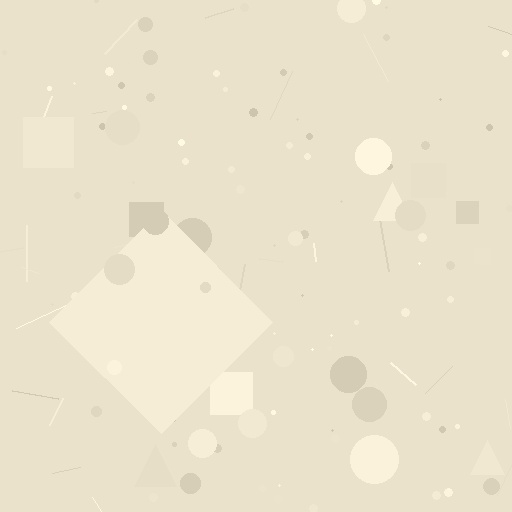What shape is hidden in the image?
A diamond is hidden in the image.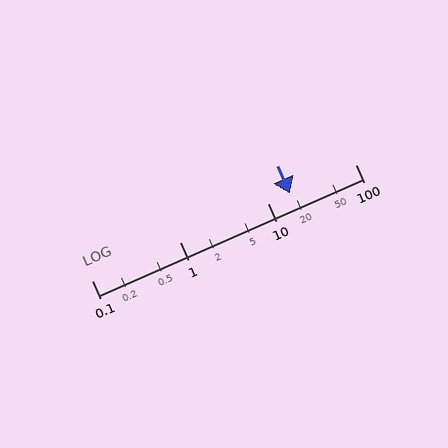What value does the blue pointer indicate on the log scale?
The pointer indicates approximately 18.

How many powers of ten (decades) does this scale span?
The scale spans 3 decades, from 0.1 to 100.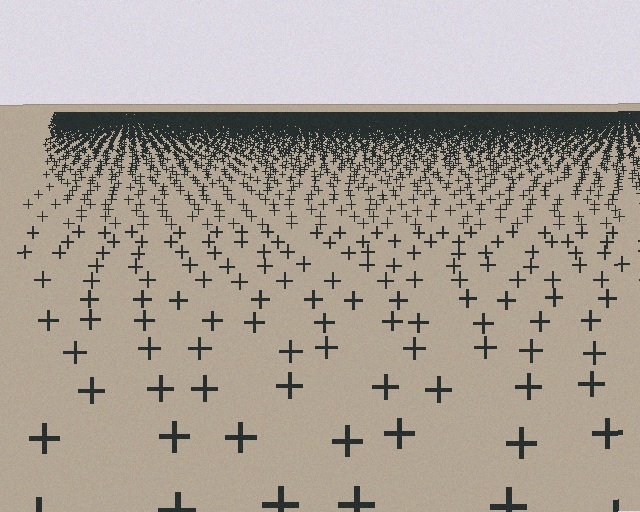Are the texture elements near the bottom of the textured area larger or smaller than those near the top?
Larger. Near the bottom, elements are closer to the viewer and appear at a bigger on-screen size.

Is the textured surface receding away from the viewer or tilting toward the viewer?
The surface is receding away from the viewer. Texture elements get smaller and denser toward the top.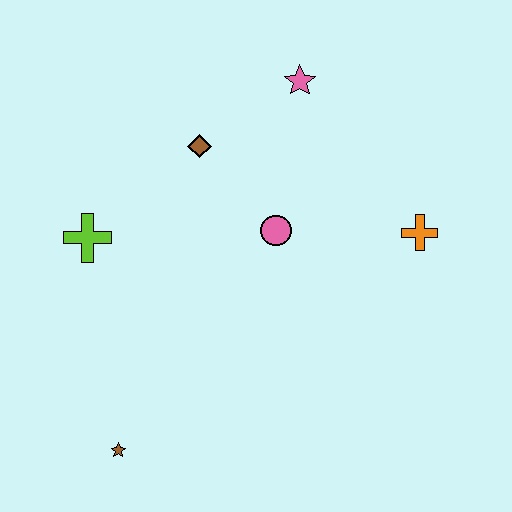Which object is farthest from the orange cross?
The brown star is farthest from the orange cross.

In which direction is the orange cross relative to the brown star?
The orange cross is to the right of the brown star.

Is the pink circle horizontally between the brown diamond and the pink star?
Yes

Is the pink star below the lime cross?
No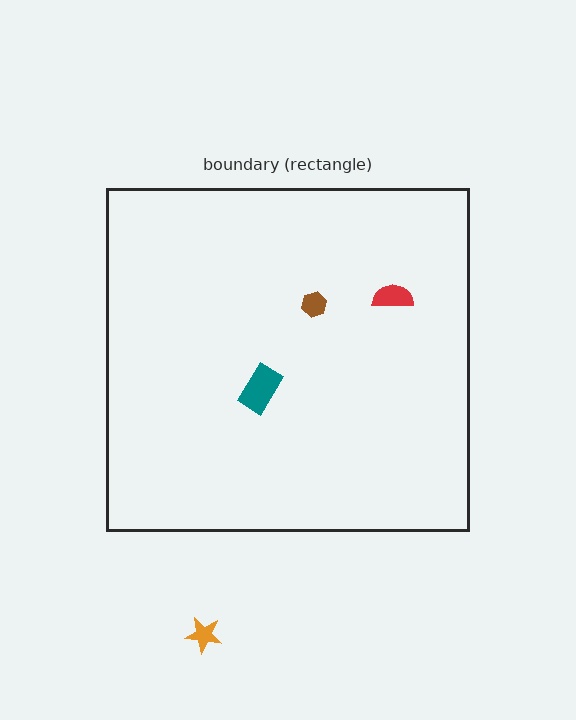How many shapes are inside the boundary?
3 inside, 1 outside.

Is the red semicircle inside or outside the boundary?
Inside.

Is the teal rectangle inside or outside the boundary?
Inside.